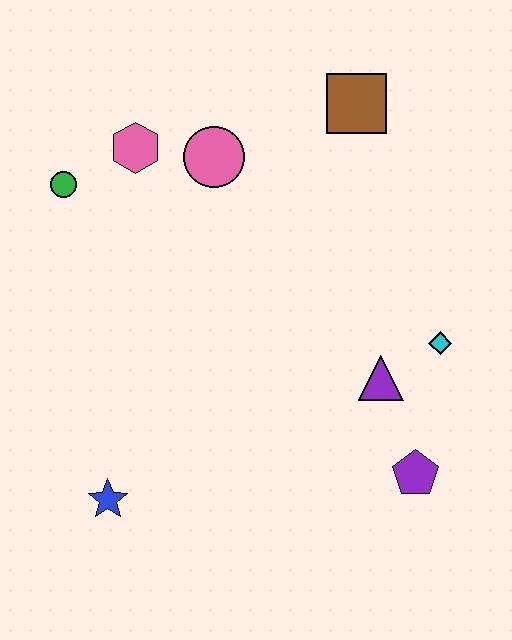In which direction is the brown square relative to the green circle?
The brown square is to the right of the green circle.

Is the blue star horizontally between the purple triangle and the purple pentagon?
No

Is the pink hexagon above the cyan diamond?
Yes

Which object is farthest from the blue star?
The brown square is farthest from the blue star.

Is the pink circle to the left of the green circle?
No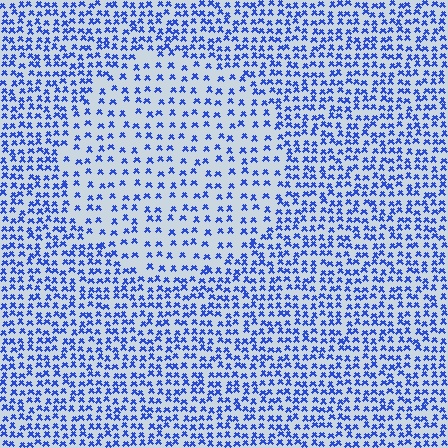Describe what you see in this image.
The image contains small blue elements arranged at two different densities. A circle-shaped region is visible where the elements are less densely packed than the surrounding area.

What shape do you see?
I see a circle.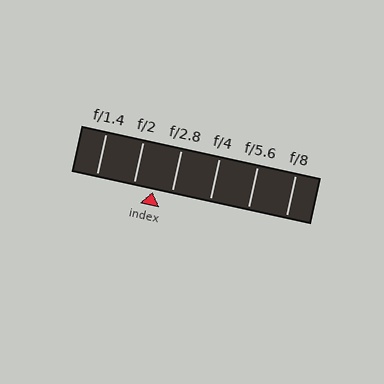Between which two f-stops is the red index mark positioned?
The index mark is between f/2 and f/2.8.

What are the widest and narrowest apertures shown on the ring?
The widest aperture shown is f/1.4 and the narrowest is f/8.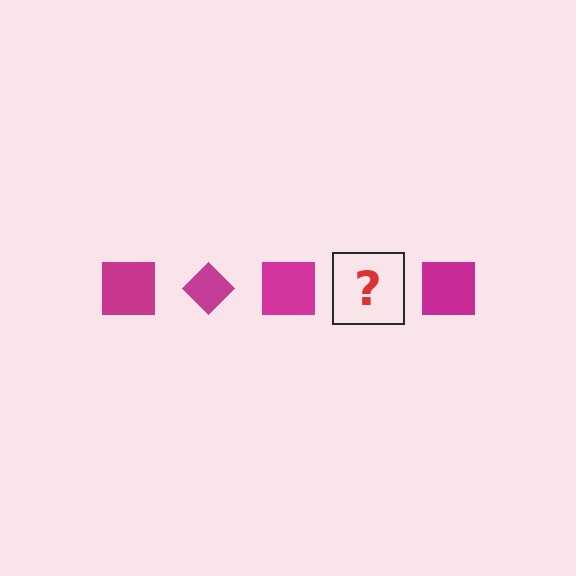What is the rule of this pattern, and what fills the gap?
The rule is that the pattern cycles through square, diamond shapes in magenta. The gap should be filled with a magenta diamond.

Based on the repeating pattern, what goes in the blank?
The blank should be a magenta diamond.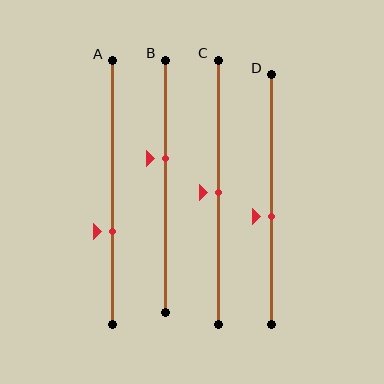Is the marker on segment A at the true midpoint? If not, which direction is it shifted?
No, the marker on segment A is shifted downward by about 15% of the segment length.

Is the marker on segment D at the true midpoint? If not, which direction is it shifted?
No, the marker on segment D is shifted downward by about 7% of the segment length.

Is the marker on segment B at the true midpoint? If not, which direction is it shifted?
No, the marker on segment B is shifted upward by about 11% of the segment length.